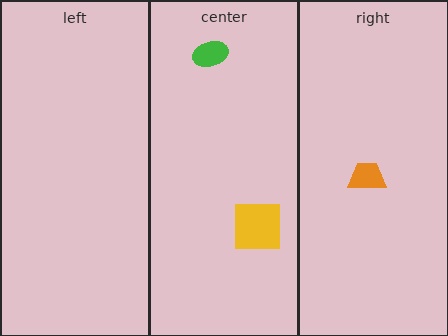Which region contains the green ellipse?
The center region.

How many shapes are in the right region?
1.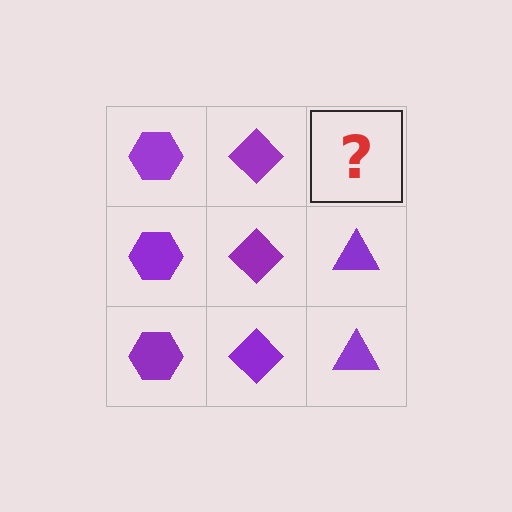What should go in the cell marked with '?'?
The missing cell should contain a purple triangle.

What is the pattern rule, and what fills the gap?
The rule is that each column has a consistent shape. The gap should be filled with a purple triangle.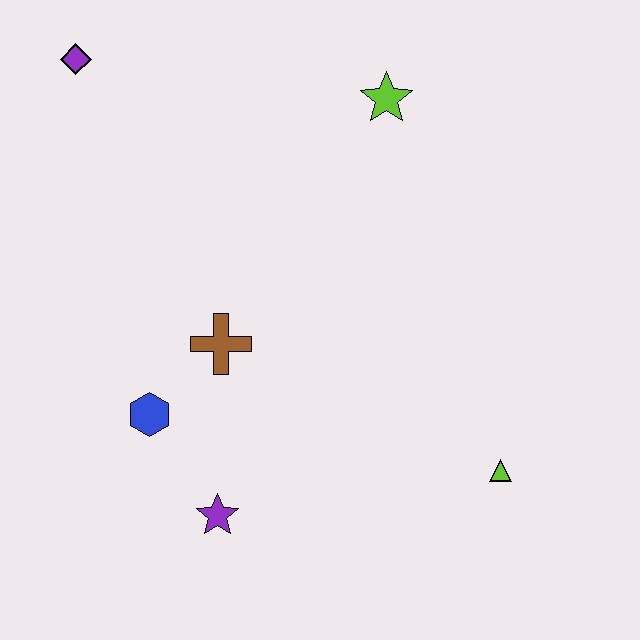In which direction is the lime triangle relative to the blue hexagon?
The lime triangle is to the right of the blue hexagon.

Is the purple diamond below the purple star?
No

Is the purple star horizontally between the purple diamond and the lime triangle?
Yes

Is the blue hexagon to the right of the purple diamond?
Yes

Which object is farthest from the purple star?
The purple diamond is farthest from the purple star.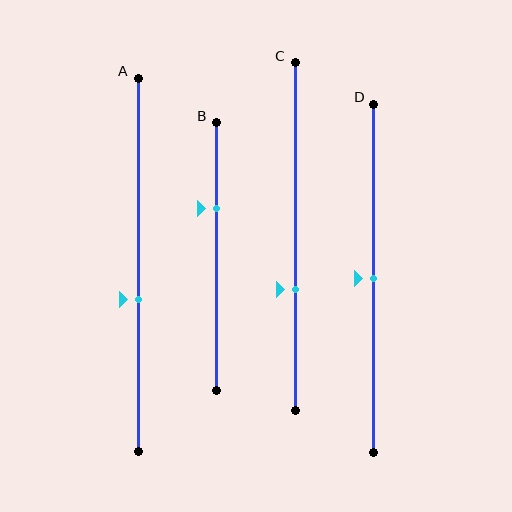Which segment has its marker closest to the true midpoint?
Segment D has its marker closest to the true midpoint.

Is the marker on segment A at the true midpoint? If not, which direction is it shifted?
No, the marker on segment A is shifted downward by about 9% of the segment length.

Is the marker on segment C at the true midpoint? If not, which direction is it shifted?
No, the marker on segment C is shifted downward by about 15% of the segment length.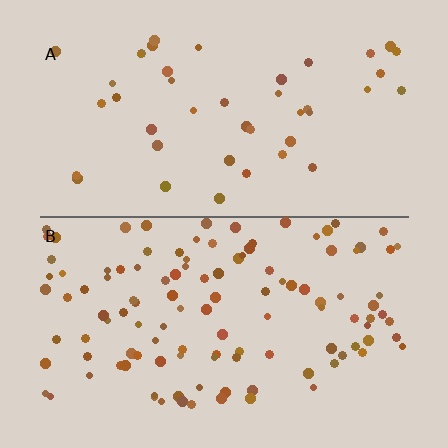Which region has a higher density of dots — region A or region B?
B (the bottom).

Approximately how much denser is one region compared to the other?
Approximately 2.7× — region B over region A.